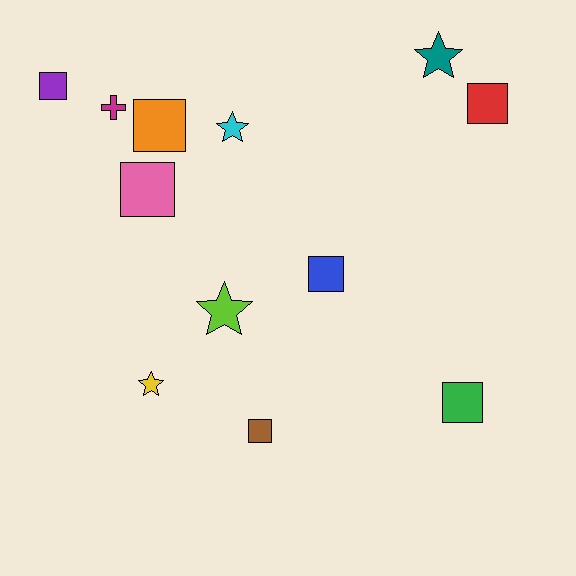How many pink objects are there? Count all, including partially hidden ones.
There is 1 pink object.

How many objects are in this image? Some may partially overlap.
There are 12 objects.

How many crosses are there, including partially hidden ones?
There is 1 cross.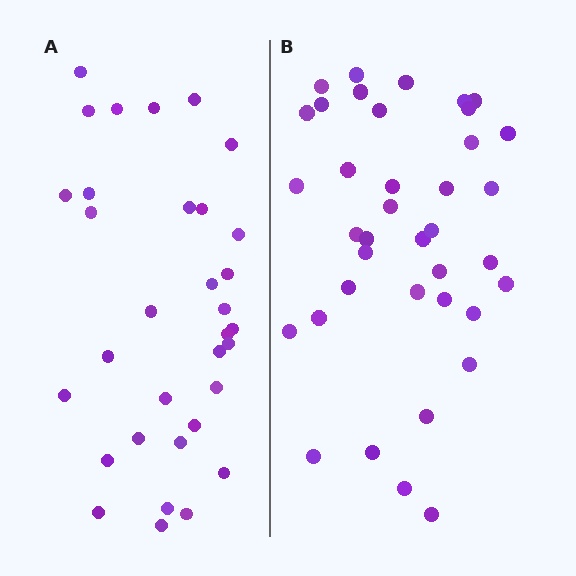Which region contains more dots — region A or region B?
Region B (the right region) has more dots.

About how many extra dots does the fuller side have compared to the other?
Region B has about 5 more dots than region A.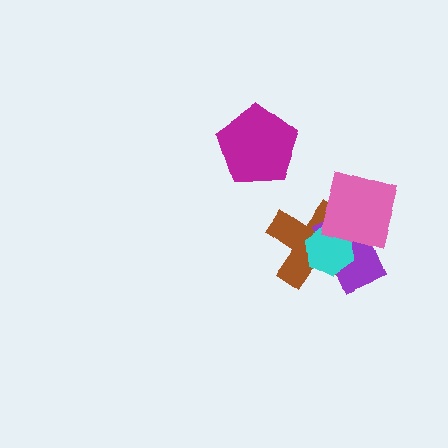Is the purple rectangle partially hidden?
Yes, it is partially covered by another shape.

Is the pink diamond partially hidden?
No, no other shape covers it.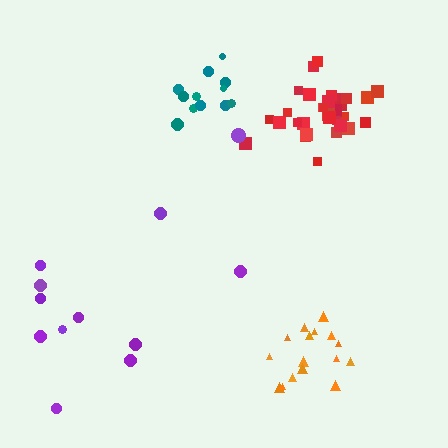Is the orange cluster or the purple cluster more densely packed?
Orange.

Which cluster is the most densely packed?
Red.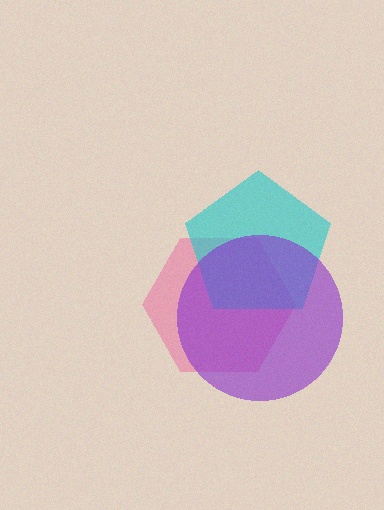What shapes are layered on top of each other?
The layered shapes are: a pink hexagon, a cyan pentagon, a purple circle.